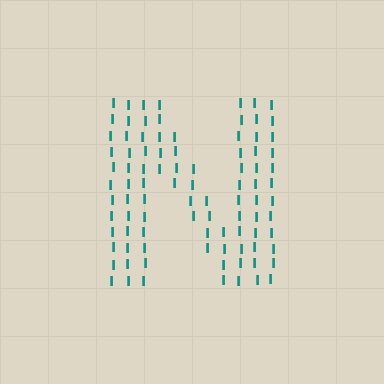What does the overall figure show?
The overall figure shows the letter N.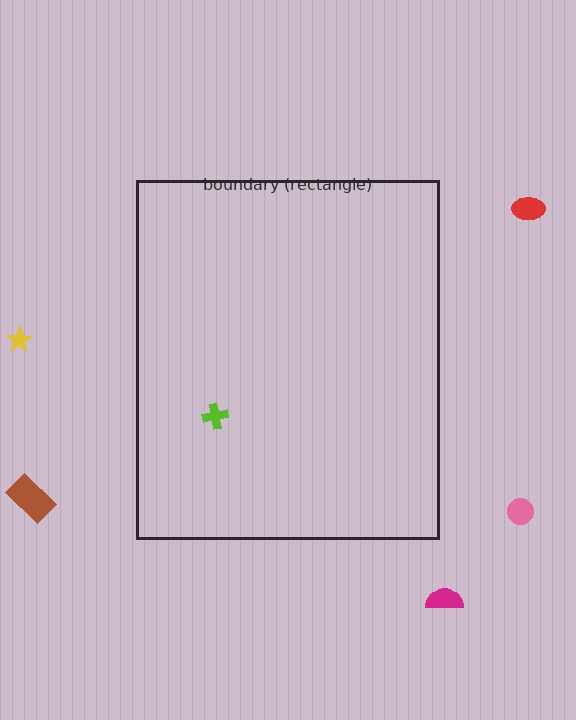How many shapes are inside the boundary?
1 inside, 5 outside.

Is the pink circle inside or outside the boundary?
Outside.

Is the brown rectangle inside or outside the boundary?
Outside.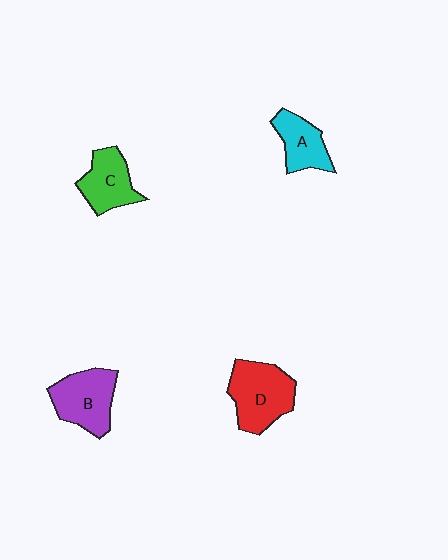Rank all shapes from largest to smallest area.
From largest to smallest: D (red), B (purple), C (green), A (cyan).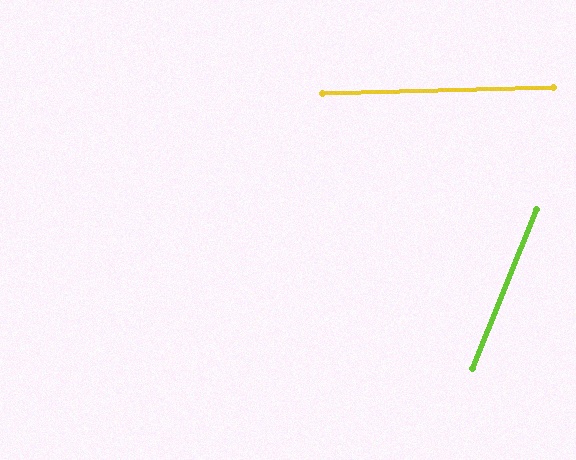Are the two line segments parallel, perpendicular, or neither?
Neither parallel nor perpendicular — they differ by about 67°.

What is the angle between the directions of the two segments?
Approximately 67 degrees.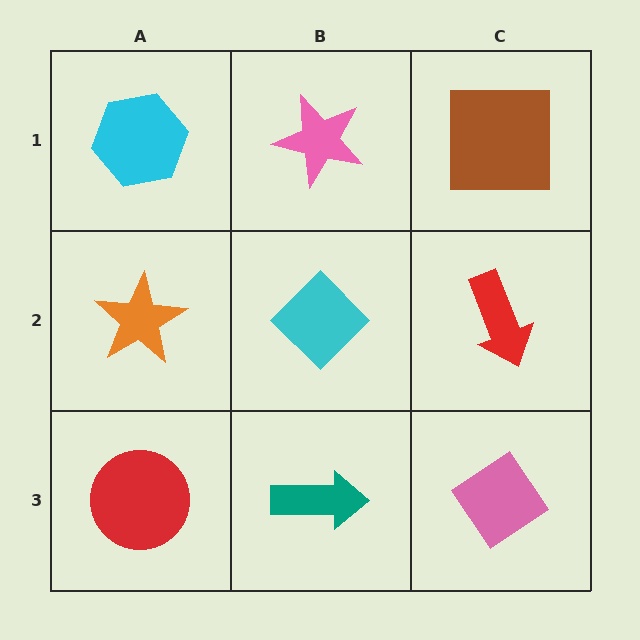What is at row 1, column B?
A pink star.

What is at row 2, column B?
A cyan diamond.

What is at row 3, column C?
A pink diamond.